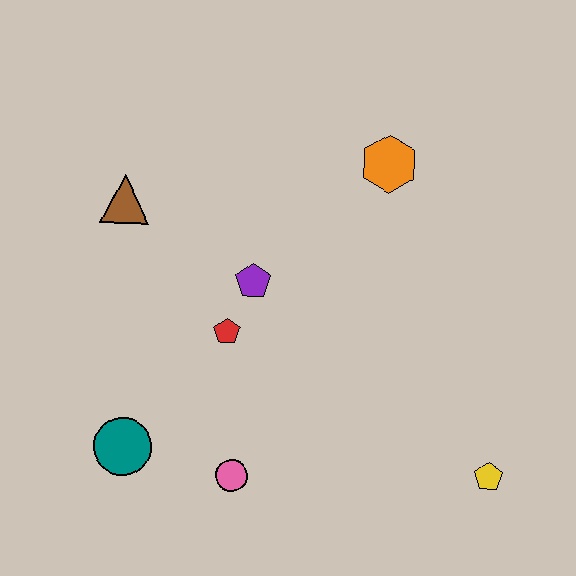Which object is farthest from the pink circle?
The orange hexagon is farthest from the pink circle.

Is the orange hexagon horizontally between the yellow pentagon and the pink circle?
Yes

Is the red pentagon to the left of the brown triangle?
No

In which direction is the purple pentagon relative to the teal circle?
The purple pentagon is above the teal circle.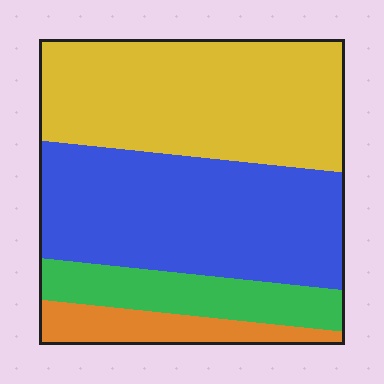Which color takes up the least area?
Orange, at roughly 10%.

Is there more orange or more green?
Green.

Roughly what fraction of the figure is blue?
Blue covers 38% of the figure.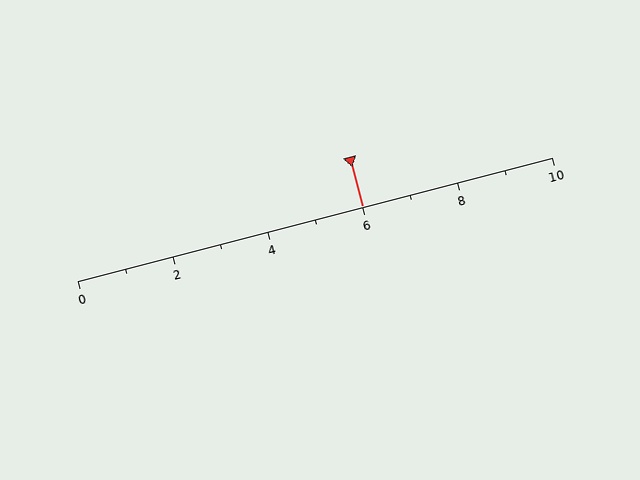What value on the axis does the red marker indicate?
The marker indicates approximately 6.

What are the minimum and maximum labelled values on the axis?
The axis runs from 0 to 10.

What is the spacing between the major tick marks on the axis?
The major ticks are spaced 2 apart.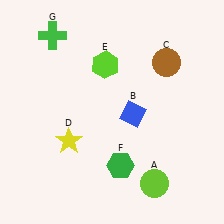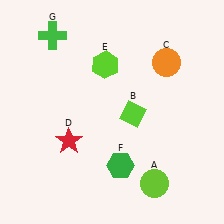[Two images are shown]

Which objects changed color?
B changed from blue to lime. C changed from brown to orange. D changed from yellow to red.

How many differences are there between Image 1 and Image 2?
There are 3 differences between the two images.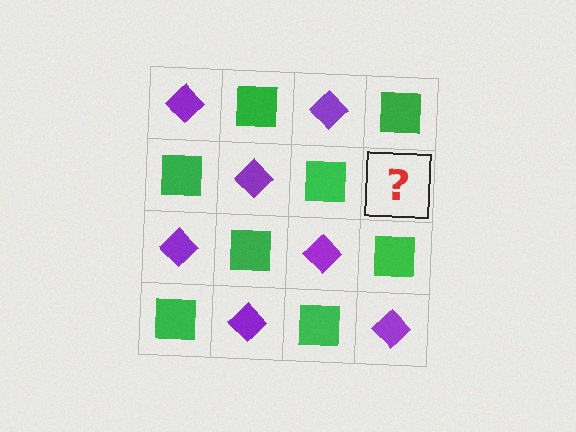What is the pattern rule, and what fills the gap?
The rule is that it alternates purple diamond and green square in a checkerboard pattern. The gap should be filled with a purple diamond.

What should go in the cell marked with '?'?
The missing cell should contain a purple diamond.